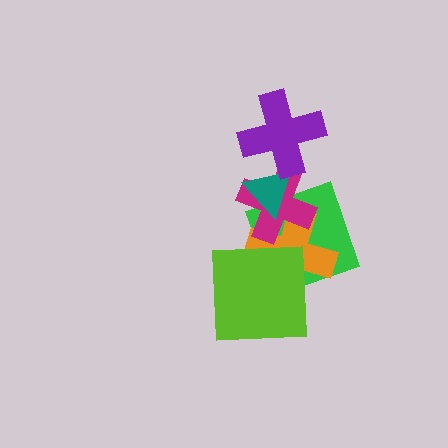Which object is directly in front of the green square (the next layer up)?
The orange cross is directly in front of the green square.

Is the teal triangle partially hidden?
Yes, it is partially covered by another shape.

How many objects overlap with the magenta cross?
4 objects overlap with the magenta cross.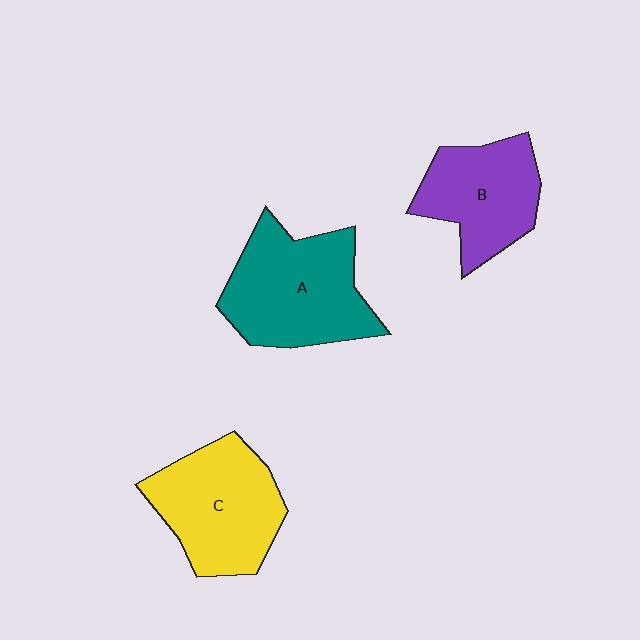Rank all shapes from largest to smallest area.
From largest to smallest: A (teal), C (yellow), B (purple).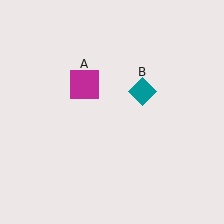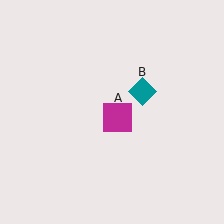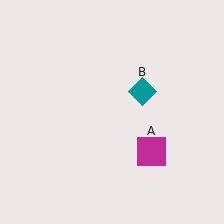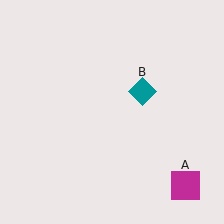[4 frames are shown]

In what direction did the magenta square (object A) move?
The magenta square (object A) moved down and to the right.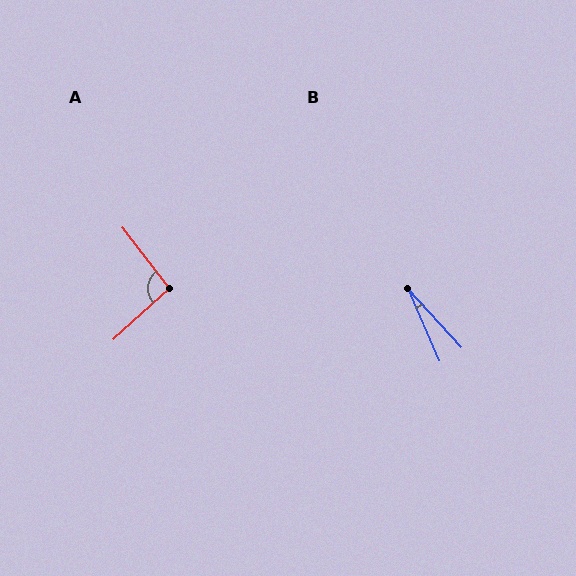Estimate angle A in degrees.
Approximately 95 degrees.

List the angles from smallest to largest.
B (20°), A (95°).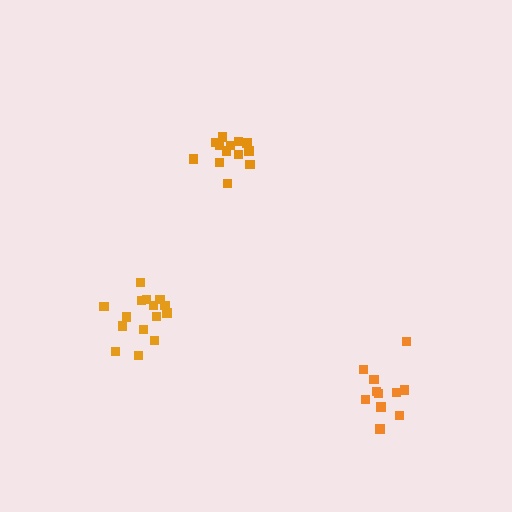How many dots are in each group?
Group 1: 15 dots, Group 2: 11 dots, Group 3: 13 dots (39 total).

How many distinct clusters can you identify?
There are 3 distinct clusters.